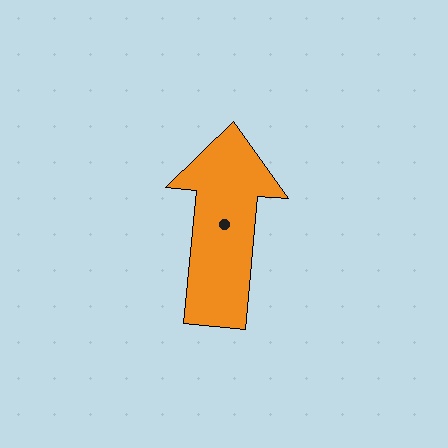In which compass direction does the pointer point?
North.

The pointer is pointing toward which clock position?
Roughly 12 o'clock.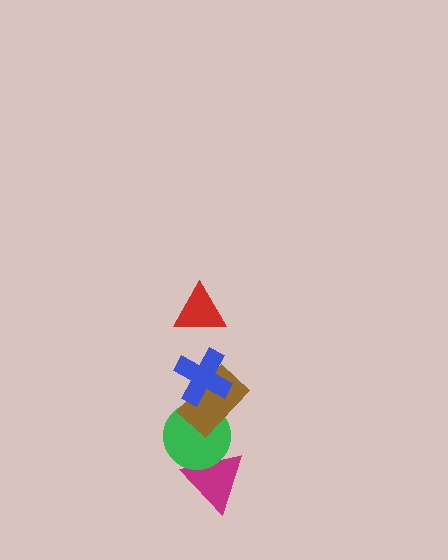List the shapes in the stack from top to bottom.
From top to bottom: the red triangle, the blue cross, the brown rectangle, the green circle, the magenta triangle.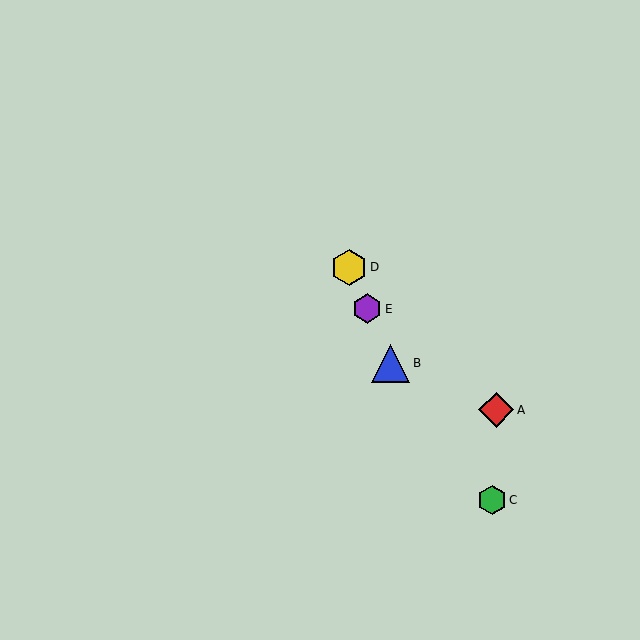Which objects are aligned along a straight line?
Objects B, D, E are aligned along a straight line.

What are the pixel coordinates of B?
Object B is at (391, 363).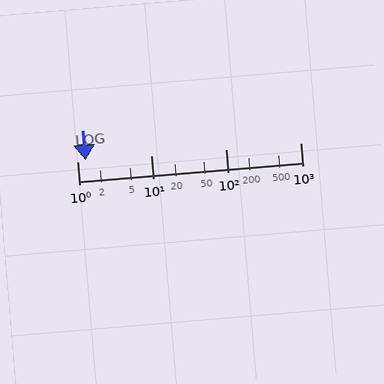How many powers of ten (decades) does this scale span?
The scale spans 3 decades, from 1 to 1000.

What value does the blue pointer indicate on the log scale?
The pointer indicates approximately 1.3.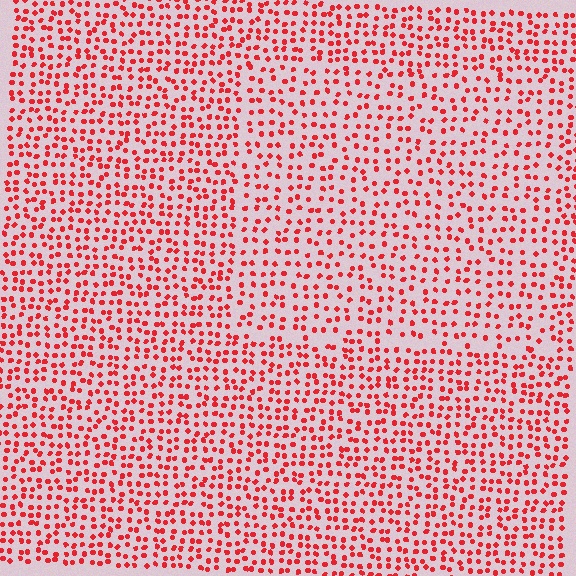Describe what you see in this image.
The image contains small red elements arranged at two different densities. A rectangle-shaped region is visible where the elements are less densely packed than the surrounding area.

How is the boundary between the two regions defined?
The boundary is defined by a change in element density (approximately 1.4x ratio). All elements are the same color, size, and shape.